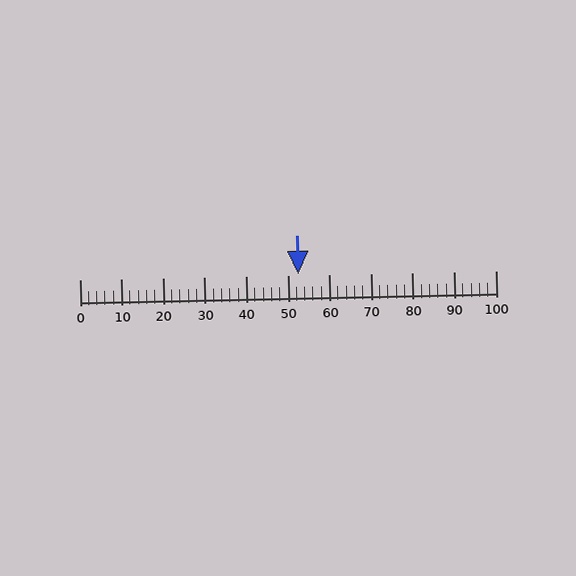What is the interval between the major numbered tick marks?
The major tick marks are spaced 10 units apart.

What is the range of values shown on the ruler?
The ruler shows values from 0 to 100.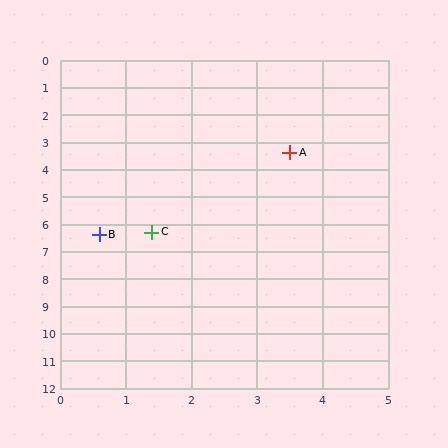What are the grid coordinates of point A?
Point A is at approximately (3.5, 3.4).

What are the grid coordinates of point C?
Point C is at approximately (1.4, 6.3).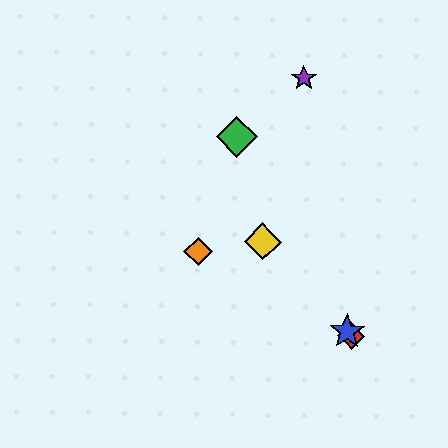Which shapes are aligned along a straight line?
The red diamond, the blue star, the yellow diamond are aligned along a straight line.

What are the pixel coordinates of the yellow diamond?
The yellow diamond is at (263, 242).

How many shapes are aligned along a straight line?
3 shapes (the red diamond, the blue star, the yellow diamond) are aligned along a straight line.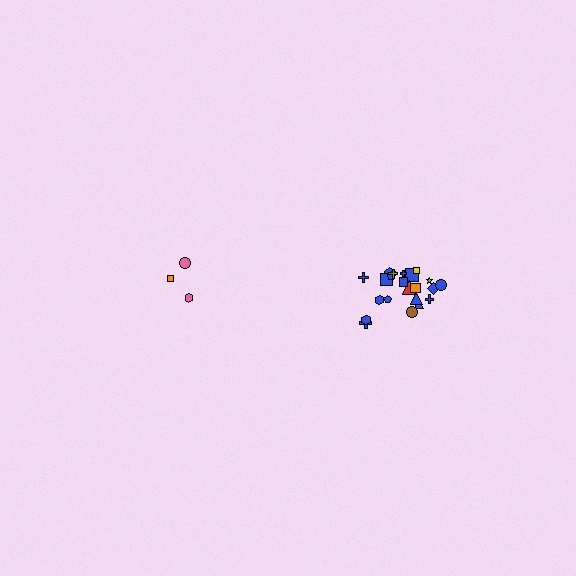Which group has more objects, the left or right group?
The right group.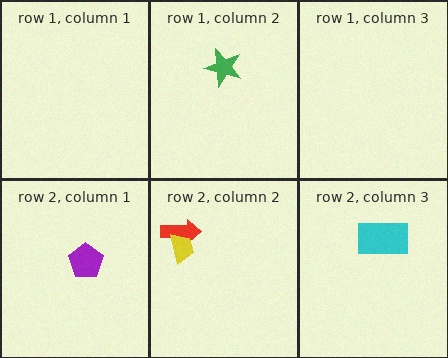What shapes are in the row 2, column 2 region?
The red arrow, the yellow trapezoid.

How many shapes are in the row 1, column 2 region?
1.